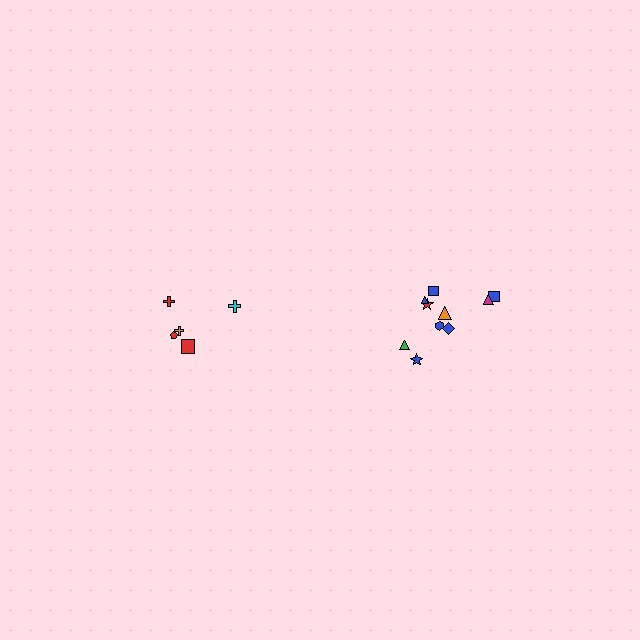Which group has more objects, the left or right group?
The right group.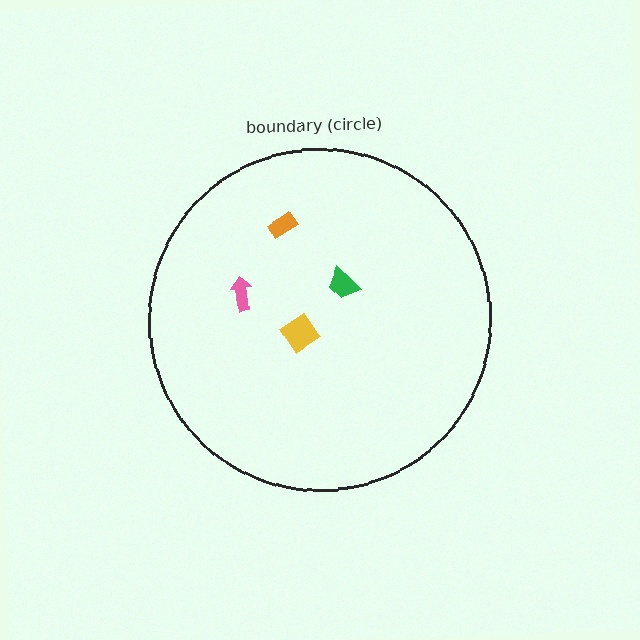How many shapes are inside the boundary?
4 inside, 0 outside.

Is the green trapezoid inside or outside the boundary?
Inside.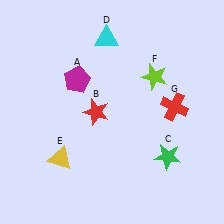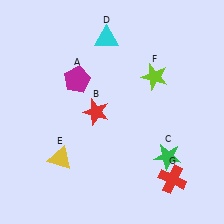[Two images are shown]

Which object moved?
The red cross (G) moved down.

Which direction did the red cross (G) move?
The red cross (G) moved down.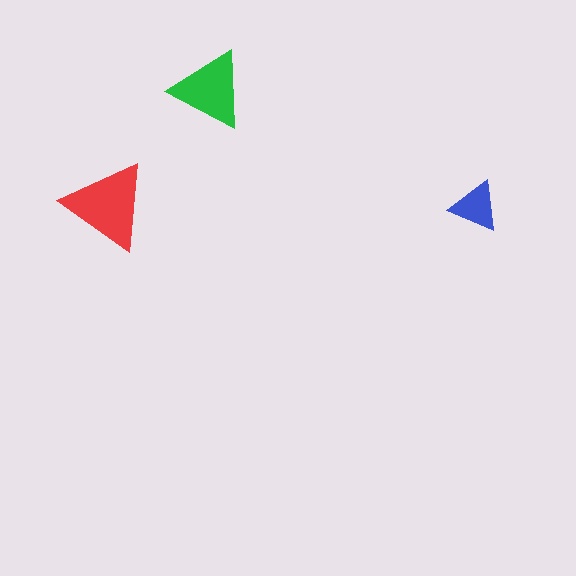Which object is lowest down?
The blue triangle is bottommost.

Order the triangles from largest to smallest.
the red one, the green one, the blue one.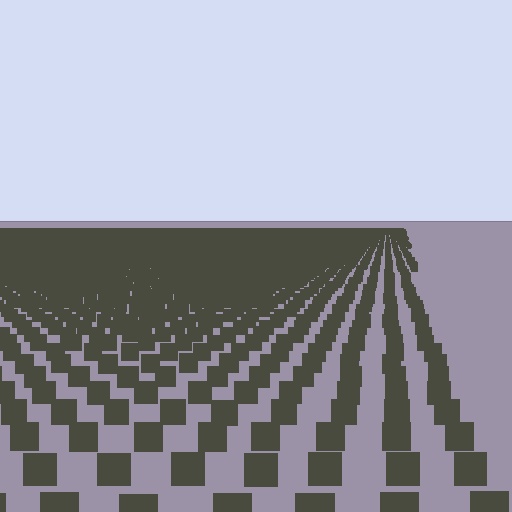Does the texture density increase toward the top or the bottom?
Density increases toward the top.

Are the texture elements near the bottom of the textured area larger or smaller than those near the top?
Larger. Near the bottom, elements are closer to the viewer and appear at a bigger on-screen size.